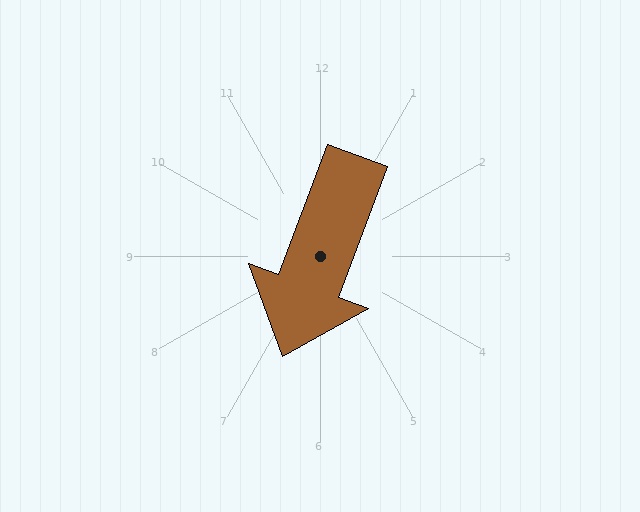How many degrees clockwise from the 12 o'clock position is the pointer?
Approximately 200 degrees.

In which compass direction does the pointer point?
South.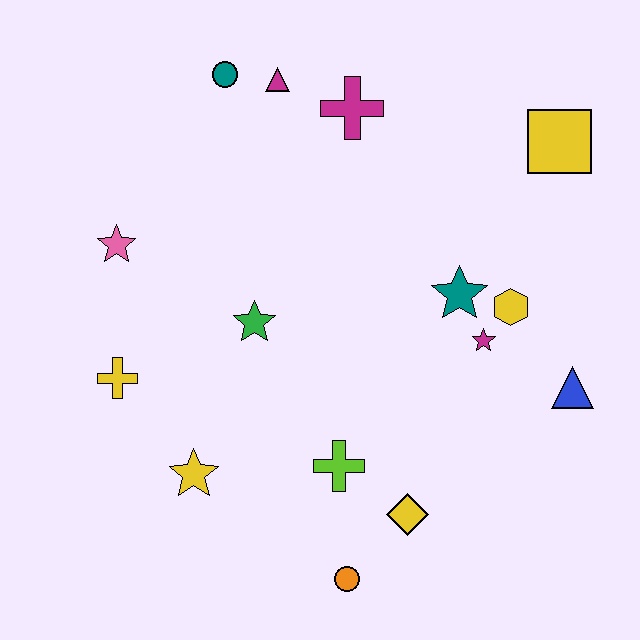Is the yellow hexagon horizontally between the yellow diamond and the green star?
No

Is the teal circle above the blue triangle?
Yes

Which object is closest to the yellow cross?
The yellow star is closest to the yellow cross.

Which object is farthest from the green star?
The yellow square is farthest from the green star.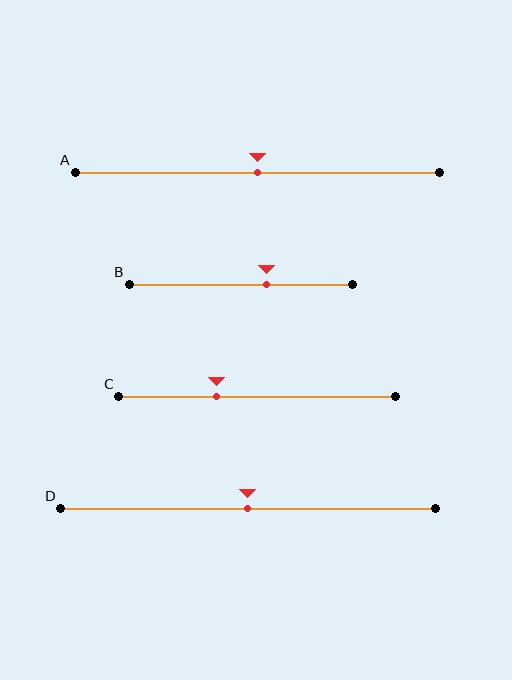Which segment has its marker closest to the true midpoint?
Segment A has its marker closest to the true midpoint.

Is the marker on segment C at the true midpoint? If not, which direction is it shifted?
No, the marker on segment C is shifted to the left by about 15% of the segment length.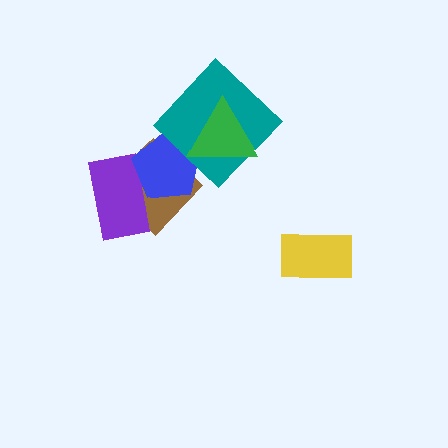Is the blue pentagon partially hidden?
Yes, it is partially covered by another shape.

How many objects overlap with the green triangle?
2 objects overlap with the green triangle.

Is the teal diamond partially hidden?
Yes, it is partially covered by another shape.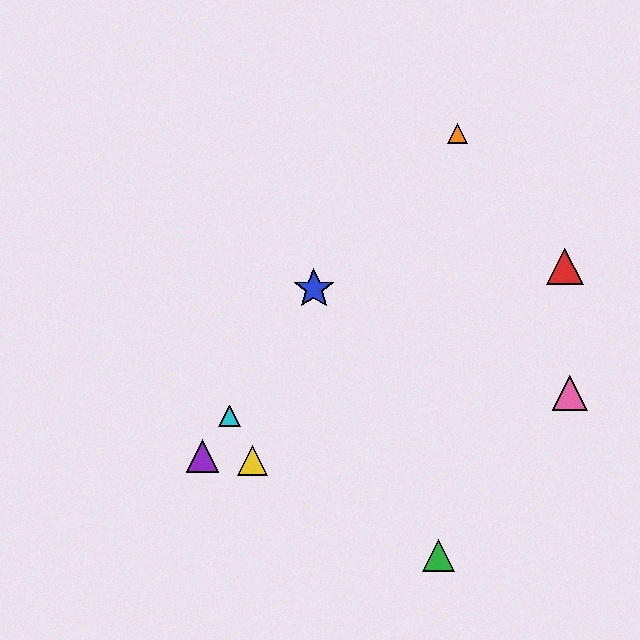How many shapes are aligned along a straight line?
3 shapes (the blue star, the purple triangle, the cyan triangle) are aligned along a straight line.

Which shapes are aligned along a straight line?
The blue star, the purple triangle, the cyan triangle are aligned along a straight line.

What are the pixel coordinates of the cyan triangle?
The cyan triangle is at (229, 416).